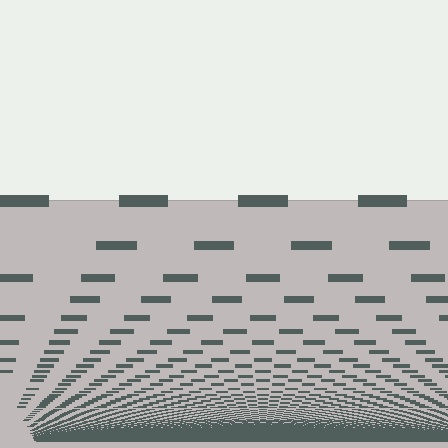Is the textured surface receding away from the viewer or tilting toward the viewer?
The surface appears to tilt toward the viewer. Texture elements get larger and sparser toward the top.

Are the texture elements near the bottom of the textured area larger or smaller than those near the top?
Smaller. The gradient is inverted — elements near the bottom are smaller and denser.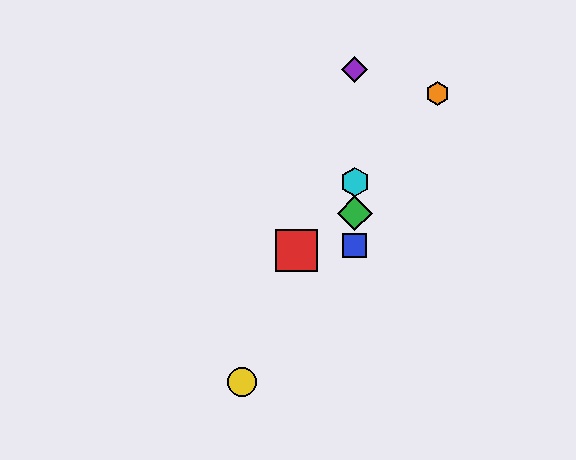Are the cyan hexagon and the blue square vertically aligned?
Yes, both are at x≈355.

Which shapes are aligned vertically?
The blue square, the green diamond, the purple diamond, the cyan hexagon are aligned vertically.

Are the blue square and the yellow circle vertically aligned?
No, the blue square is at x≈355 and the yellow circle is at x≈242.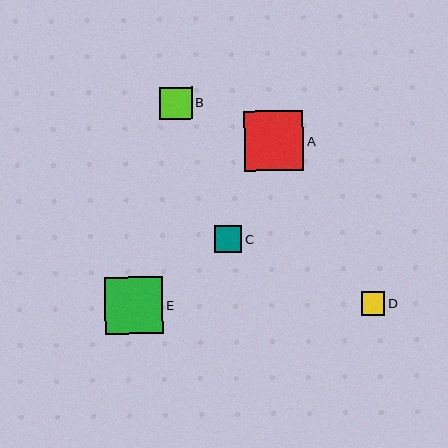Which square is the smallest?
Square D is the smallest with a size of approximately 24 pixels.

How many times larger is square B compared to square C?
Square B is approximately 1.2 times the size of square C.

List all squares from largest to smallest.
From largest to smallest: A, E, B, C, D.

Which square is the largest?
Square A is the largest with a size of approximately 59 pixels.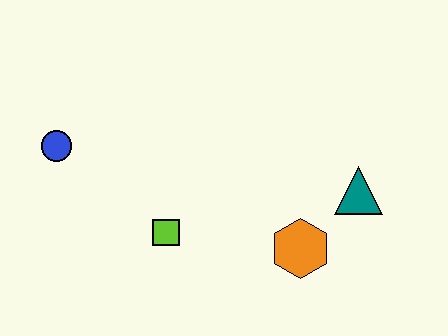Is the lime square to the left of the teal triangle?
Yes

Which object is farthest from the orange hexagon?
The blue circle is farthest from the orange hexagon.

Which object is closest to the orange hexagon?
The teal triangle is closest to the orange hexagon.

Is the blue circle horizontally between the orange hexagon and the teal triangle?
No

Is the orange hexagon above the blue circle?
No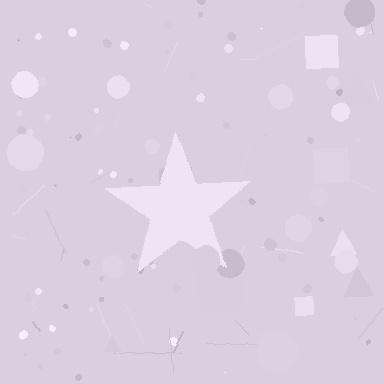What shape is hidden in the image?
A star is hidden in the image.